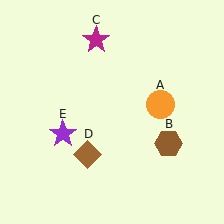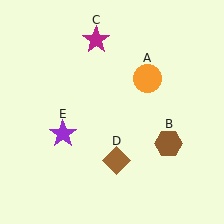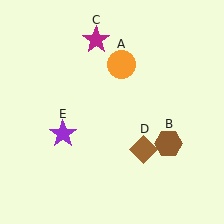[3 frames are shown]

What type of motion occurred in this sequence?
The orange circle (object A), brown diamond (object D) rotated counterclockwise around the center of the scene.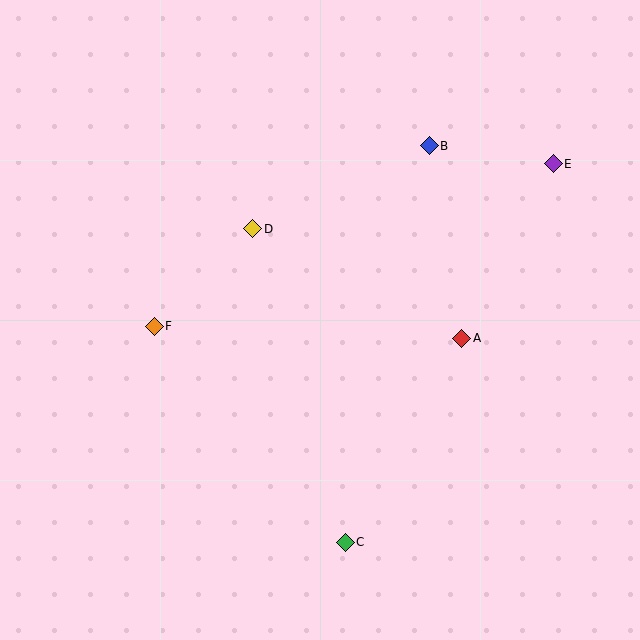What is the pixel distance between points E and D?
The distance between E and D is 307 pixels.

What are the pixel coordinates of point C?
Point C is at (345, 542).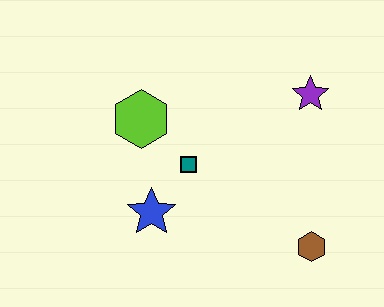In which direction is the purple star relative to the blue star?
The purple star is to the right of the blue star.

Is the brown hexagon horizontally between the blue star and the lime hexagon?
No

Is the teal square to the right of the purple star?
No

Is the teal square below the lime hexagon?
Yes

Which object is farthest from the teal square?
The brown hexagon is farthest from the teal square.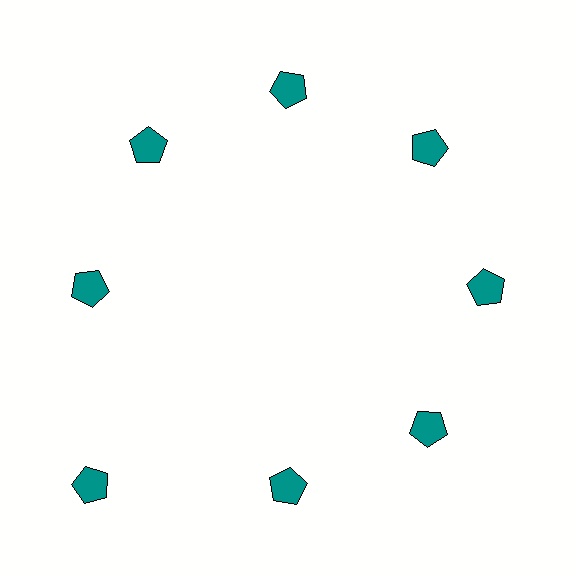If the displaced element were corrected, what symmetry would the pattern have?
It would have 8-fold rotational symmetry — the pattern would map onto itself every 45 degrees.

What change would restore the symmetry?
The symmetry would be restored by moving it inward, back onto the ring so that all 8 pentagons sit at equal angles and equal distance from the center.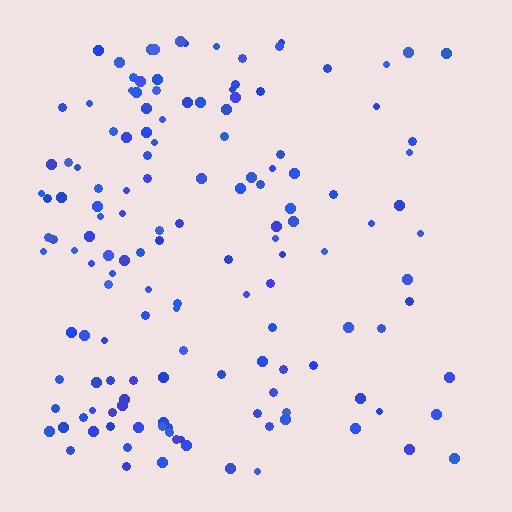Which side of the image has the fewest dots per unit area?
The right.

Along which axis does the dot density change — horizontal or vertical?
Horizontal.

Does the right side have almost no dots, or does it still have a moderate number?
Still a moderate number, just noticeably fewer than the left.